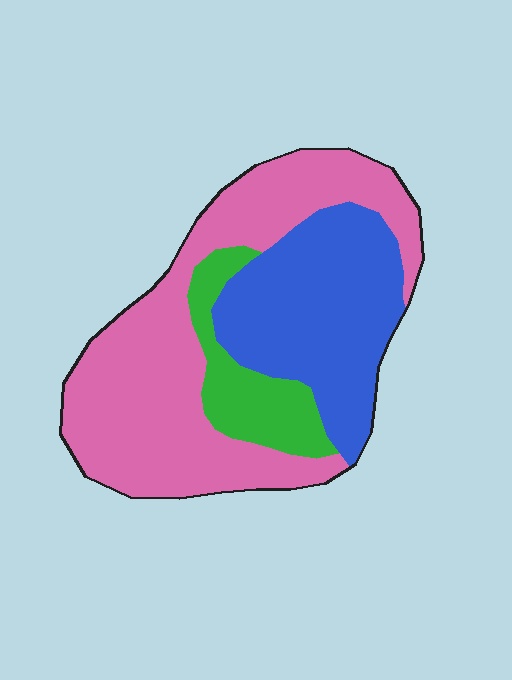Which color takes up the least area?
Green, at roughly 15%.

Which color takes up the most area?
Pink, at roughly 55%.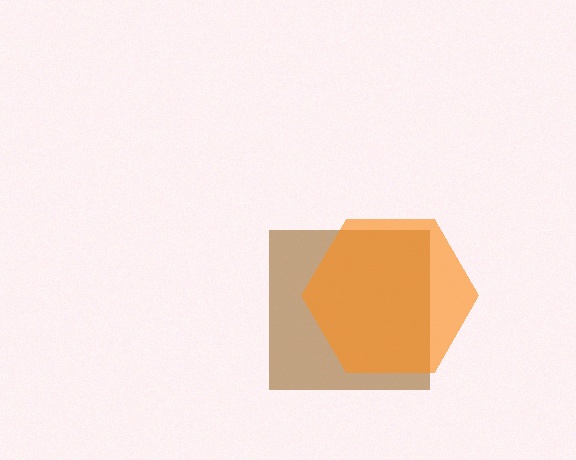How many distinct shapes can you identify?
There are 2 distinct shapes: a brown square, an orange hexagon.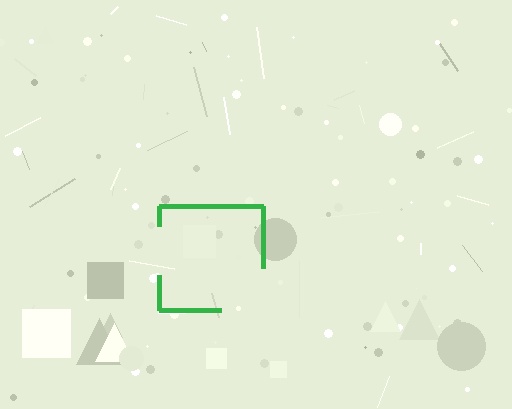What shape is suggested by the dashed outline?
The dashed outline suggests a square.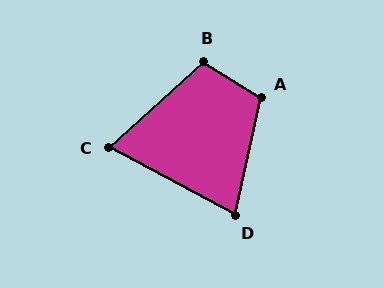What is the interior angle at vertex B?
Approximately 106 degrees (obtuse).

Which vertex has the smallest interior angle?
C, at approximately 70 degrees.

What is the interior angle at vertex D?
Approximately 74 degrees (acute).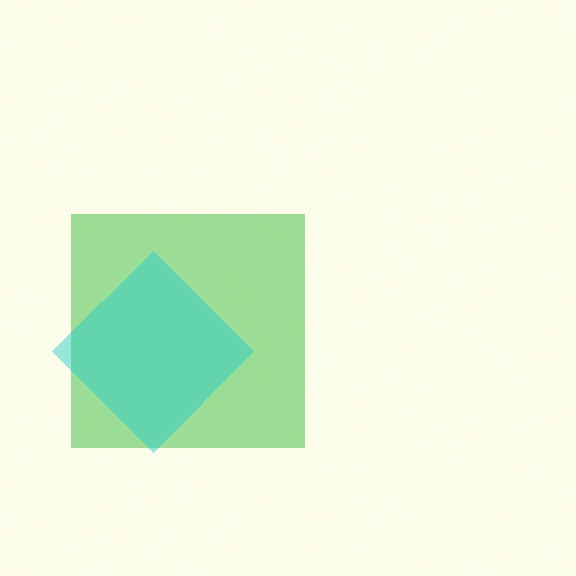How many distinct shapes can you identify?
There are 2 distinct shapes: a green square, a cyan diamond.